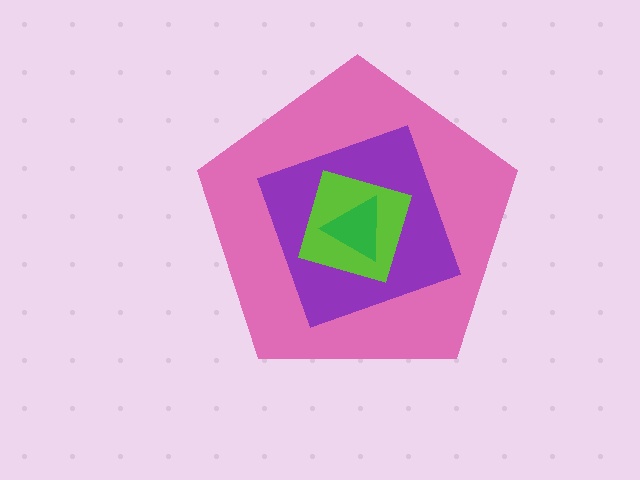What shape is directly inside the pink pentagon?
The purple diamond.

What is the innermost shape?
The green triangle.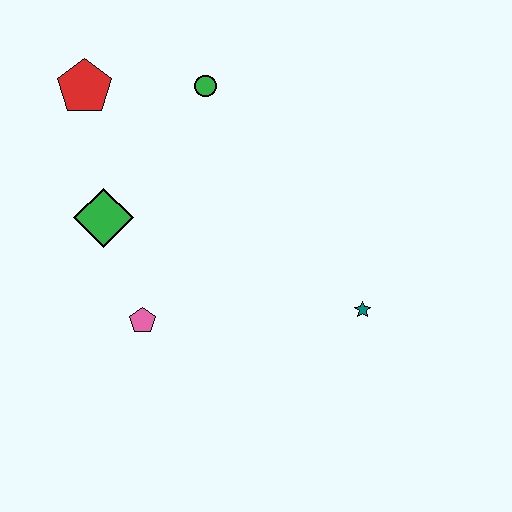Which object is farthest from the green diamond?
The teal star is farthest from the green diamond.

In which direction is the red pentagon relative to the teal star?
The red pentagon is to the left of the teal star.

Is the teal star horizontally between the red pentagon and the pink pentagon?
No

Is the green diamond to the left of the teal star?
Yes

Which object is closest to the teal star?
The pink pentagon is closest to the teal star.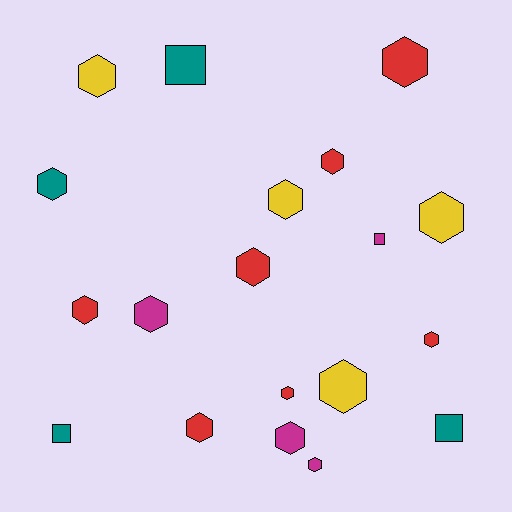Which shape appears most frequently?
Hexagon, with 15 objects.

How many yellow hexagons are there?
There are 4 yellow hexagons.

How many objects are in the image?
There are 19 objects.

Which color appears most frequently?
Red, with 7 objects.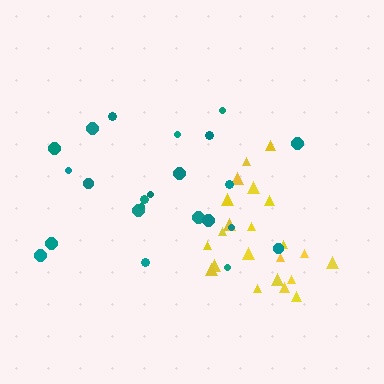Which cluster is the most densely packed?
Yellow.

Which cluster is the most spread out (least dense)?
Teal.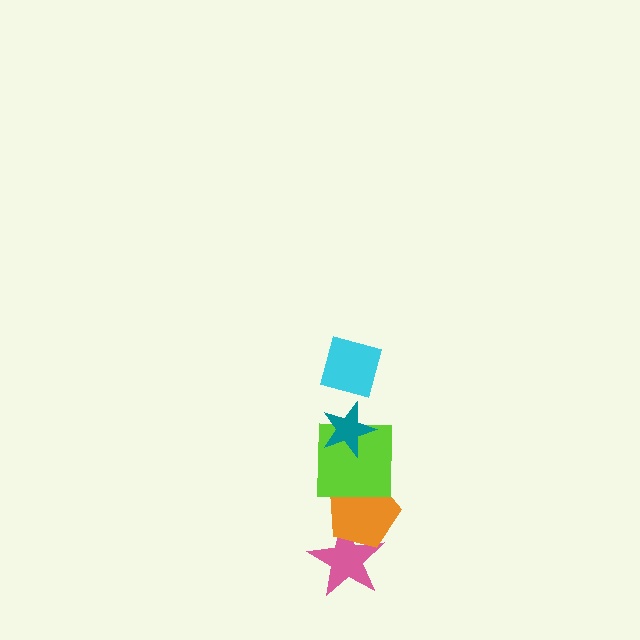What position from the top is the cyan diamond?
The cyan diamond is 1st from the top.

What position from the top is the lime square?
The lime square is 3rd from the top.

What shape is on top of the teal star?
The cyan diamond is on top of the teal star.